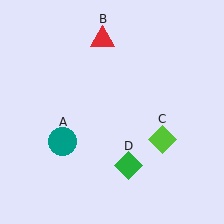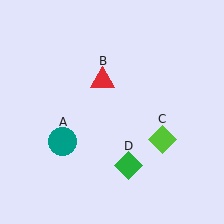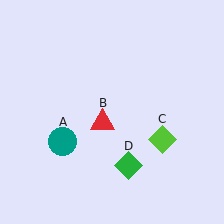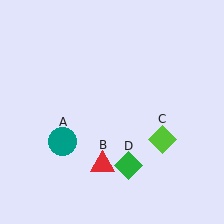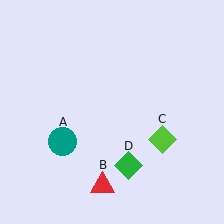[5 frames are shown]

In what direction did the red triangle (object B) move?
The red triangle (object B) moved down.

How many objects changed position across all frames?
1 object changed position: red triangle (object B).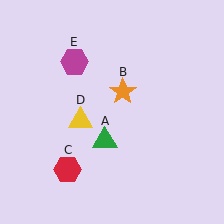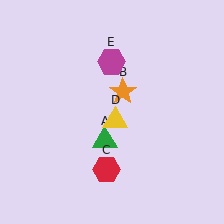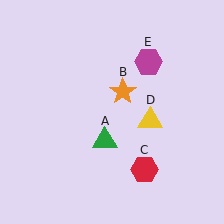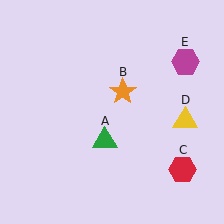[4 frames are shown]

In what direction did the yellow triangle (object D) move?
The yellow triangle (object D) moved right.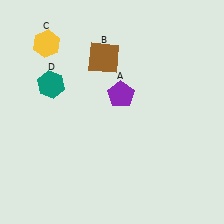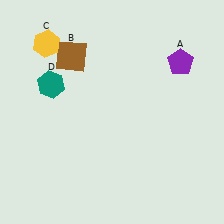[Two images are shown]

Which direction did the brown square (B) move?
The brown square (B) moved left.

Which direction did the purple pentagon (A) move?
The purple pentagon (A) moved right.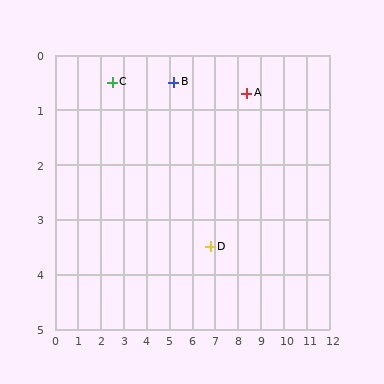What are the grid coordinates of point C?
Point C is at approximately (2.5, 0.5).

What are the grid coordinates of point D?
Point D is at approximately (6.8, 3.5).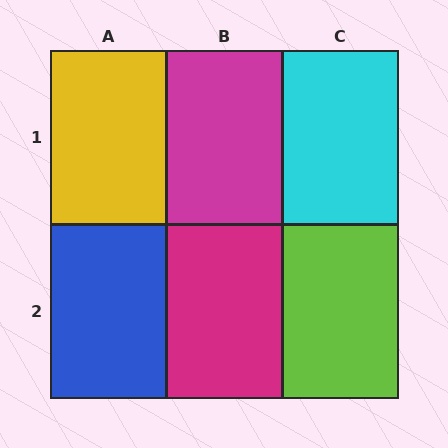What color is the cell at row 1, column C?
Cyan.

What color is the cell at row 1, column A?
Yellow.